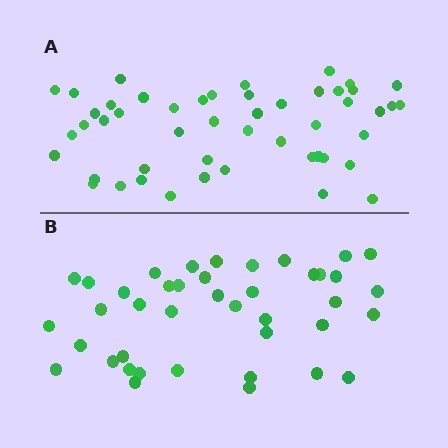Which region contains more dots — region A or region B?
Region A (the top region) has more dots.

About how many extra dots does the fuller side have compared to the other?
Region A has roughly 8 or so more dots than region B.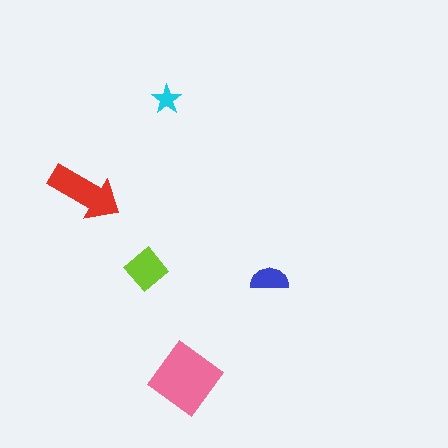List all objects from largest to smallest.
The pink diamond, the red arrow, the lime diamond, the blue semicircle, the cyan star.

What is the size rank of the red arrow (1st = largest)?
2nd.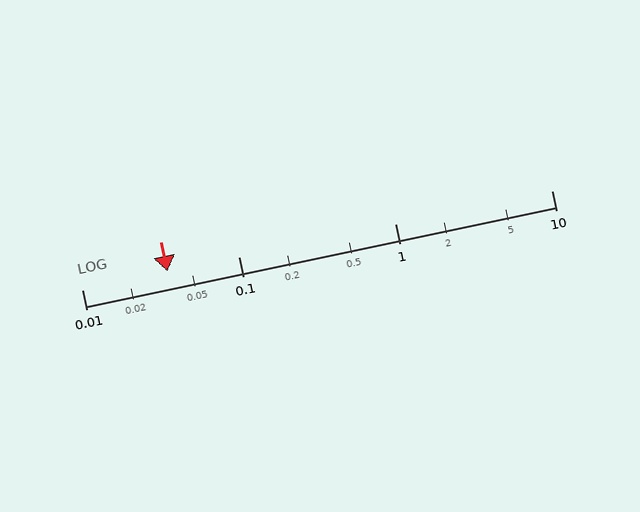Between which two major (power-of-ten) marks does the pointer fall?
The pointer is between 0.01 and 0.1.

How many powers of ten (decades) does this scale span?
The scale spans 3 decades, from 0.01 to 10.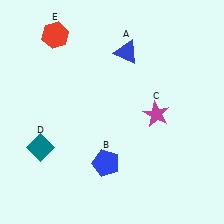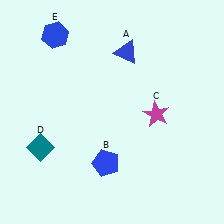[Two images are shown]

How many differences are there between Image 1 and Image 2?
There is 1 difference between the two images.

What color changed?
The hexagon (E) changed from red in Image 1 to blue in Image 2.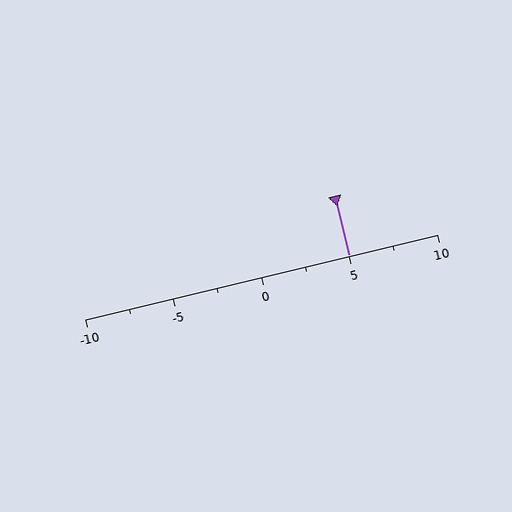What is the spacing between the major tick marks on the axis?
The major ticks are spaced 5 apart.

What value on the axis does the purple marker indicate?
The marker indicates approximately 5.